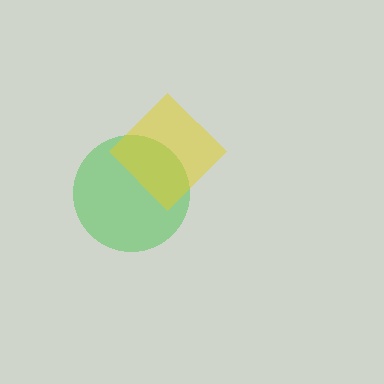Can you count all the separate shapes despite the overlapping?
Yes, there are 2 separate shapes.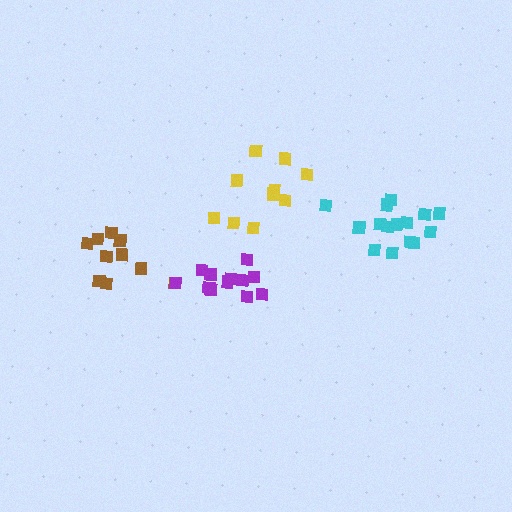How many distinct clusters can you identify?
There are 4 distinct clusters.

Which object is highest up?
The yellow cluster is topmost.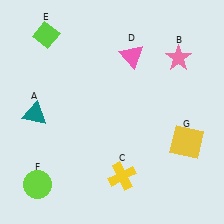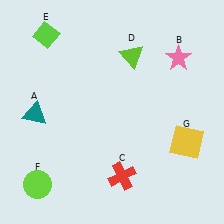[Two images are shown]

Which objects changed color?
C changed from yellow to red. D changed from pink to lime.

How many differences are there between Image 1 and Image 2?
There are 2 differences between the two images.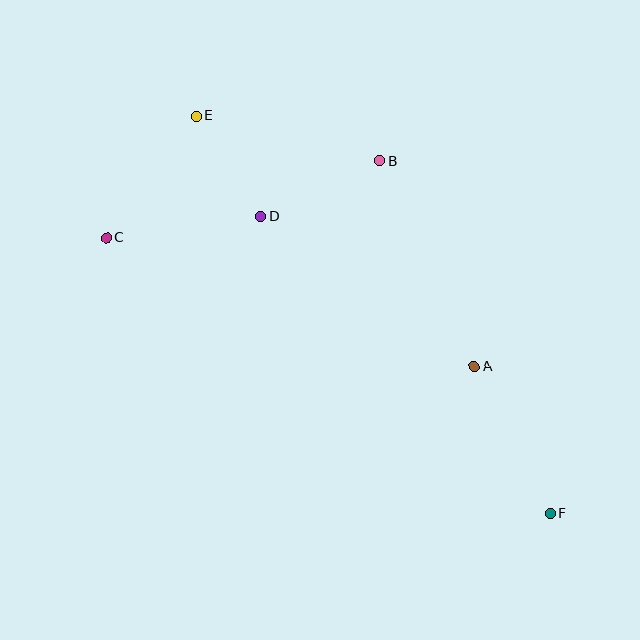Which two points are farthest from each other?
Points E and F are farthest from each other.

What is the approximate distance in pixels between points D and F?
The distance between D and F is approximately 415 pixels.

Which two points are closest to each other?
Points D and E are closest to each other.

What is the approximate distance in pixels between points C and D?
The distance between C and D is approximately 155 pixels.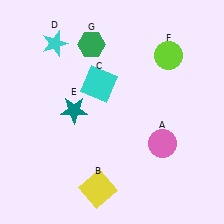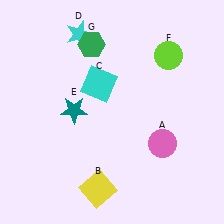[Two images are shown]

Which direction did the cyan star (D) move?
The cyan star (D) moved right.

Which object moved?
The cyan star (D) moved right.